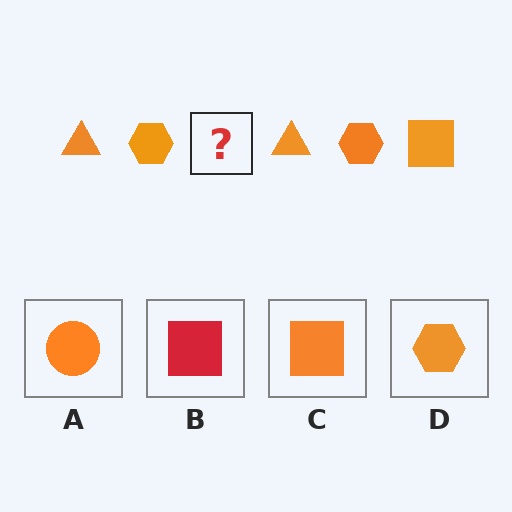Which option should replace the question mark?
Option C.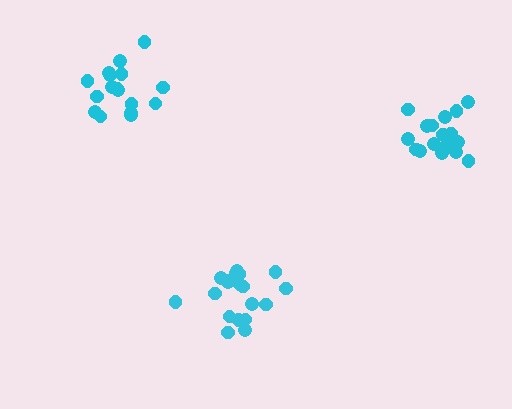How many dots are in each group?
Group 1: 19 dots, Group 2: 19 dots, Group 3: 17 dots (55 total).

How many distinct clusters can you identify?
There are 3 distinct clusters.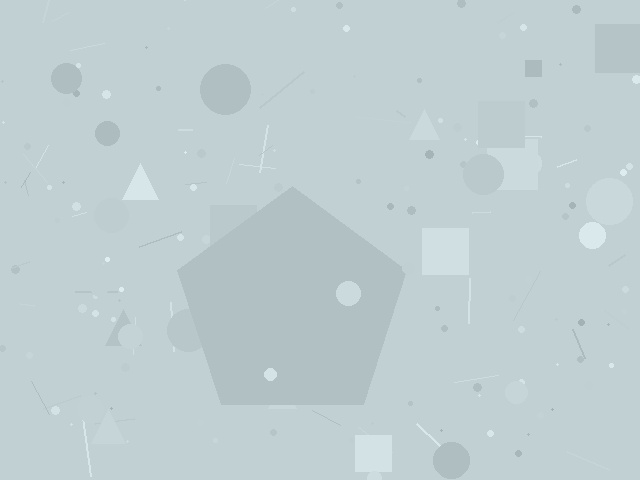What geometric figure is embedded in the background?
A pentagon is embedded in the background.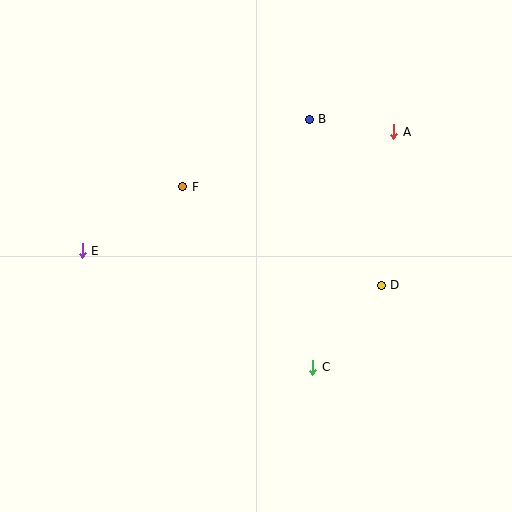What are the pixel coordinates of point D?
Point D is at (381, 285).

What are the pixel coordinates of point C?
Point C is at (313, 367).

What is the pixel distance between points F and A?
The distance between F and A is 218 pixels.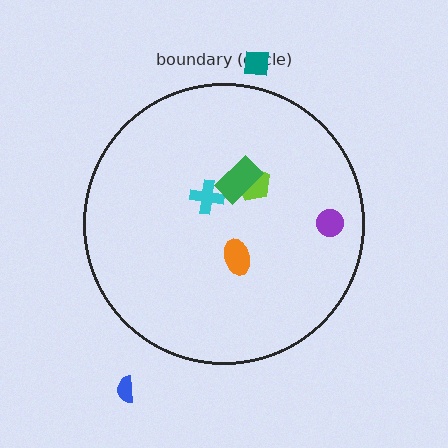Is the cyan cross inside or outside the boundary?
Inside.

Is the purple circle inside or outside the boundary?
Inside.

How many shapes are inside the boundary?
5 inside, 2 outside.